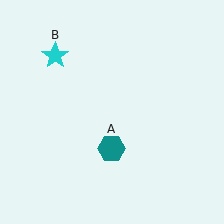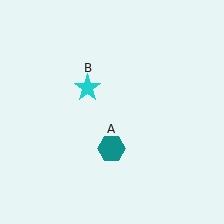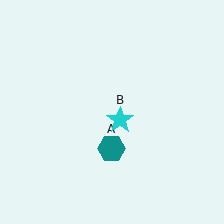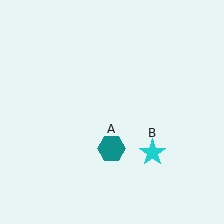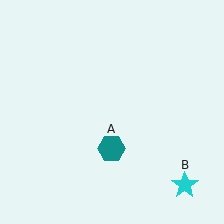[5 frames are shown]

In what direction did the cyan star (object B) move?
The cyan star (object B) moved down and to the right.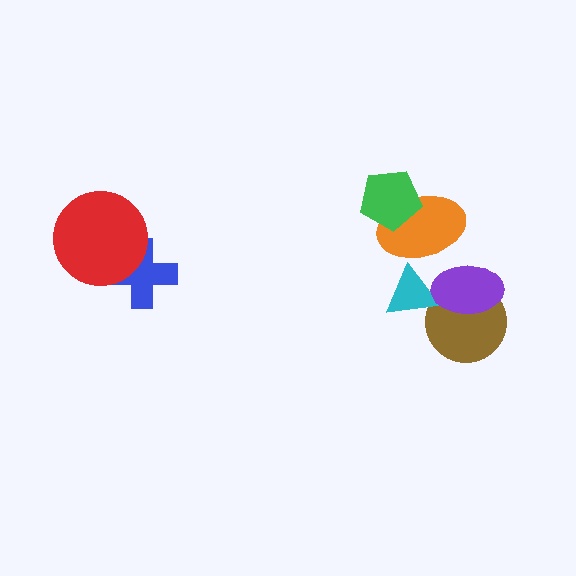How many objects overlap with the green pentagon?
1 object overlaps with the green pentagon.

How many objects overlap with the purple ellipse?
2 objects overlap with the purple ellipse.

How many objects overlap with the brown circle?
2 objects overlap with the brown circle.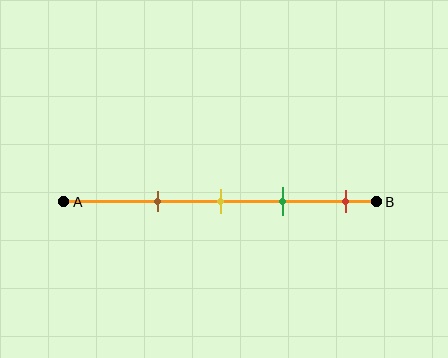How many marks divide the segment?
There are 4 marks dividing the segment.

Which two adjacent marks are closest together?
The yellow and green marks are the closest adjacent pair.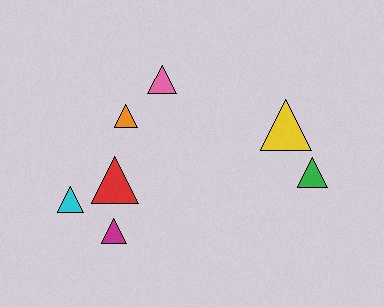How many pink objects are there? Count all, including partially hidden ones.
There is 1 pink object.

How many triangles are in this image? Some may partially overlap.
There are 7 triangles.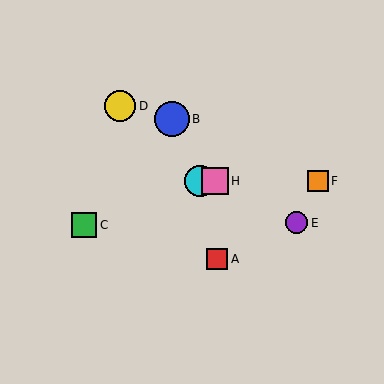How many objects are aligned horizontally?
3 objects (F, G, H) are aligned horizontally.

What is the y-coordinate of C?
Object C is at y≈225.